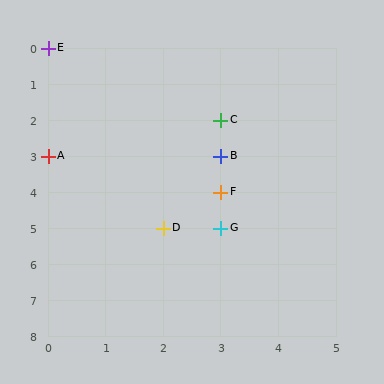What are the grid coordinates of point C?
Point C is at grid coordinates (3, 2).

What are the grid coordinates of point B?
Point B is at grid coordinates (3, 3).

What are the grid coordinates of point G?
Point G is at grid coordinates (3, 5).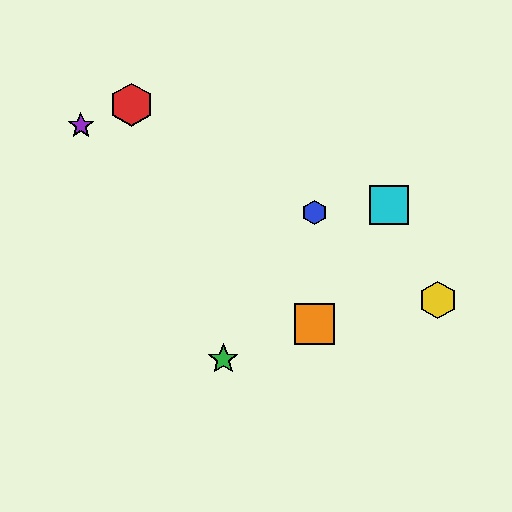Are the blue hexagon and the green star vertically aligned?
No, the blue hexagon is at x≈314 and the green star is at x≈223.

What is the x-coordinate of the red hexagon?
The red hexagon is at x≈132.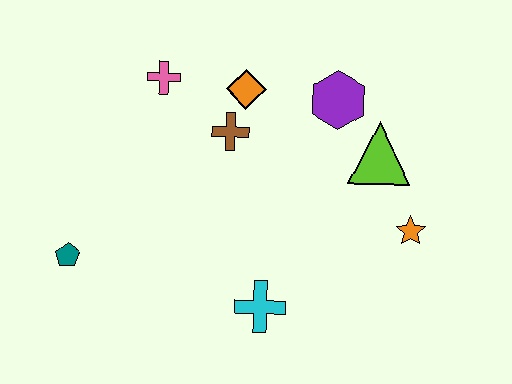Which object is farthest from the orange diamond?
The teal pentagon is farthest from the orange diamond.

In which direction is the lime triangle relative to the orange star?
The lime triangle is above the orange star.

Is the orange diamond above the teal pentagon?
Yes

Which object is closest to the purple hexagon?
The lime triangle is closest to the purple hexagon.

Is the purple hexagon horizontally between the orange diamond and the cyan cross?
No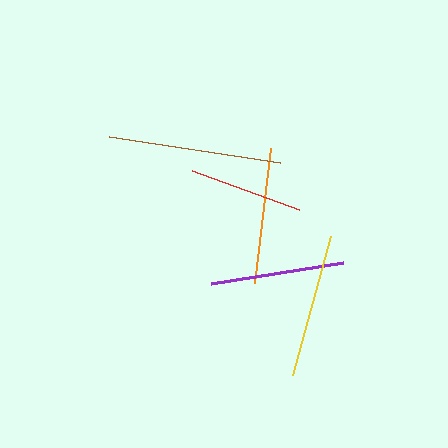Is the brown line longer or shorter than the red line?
The brown line is longer than the red line.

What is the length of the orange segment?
The orange segment is approximately 136 pixels long.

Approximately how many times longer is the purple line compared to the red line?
The purple line is approximately 1.2 times the length of the red line.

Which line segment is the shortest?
The red line is the shortest at approximately 113 pixels.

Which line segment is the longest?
The brown line is the longest at approximately 173 pixels.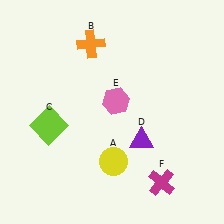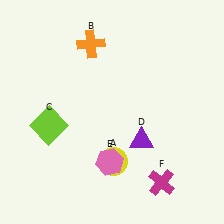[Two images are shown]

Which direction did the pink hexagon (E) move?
The pink hexagon (E) moved down.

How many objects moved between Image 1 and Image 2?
1 object moved between the two images.